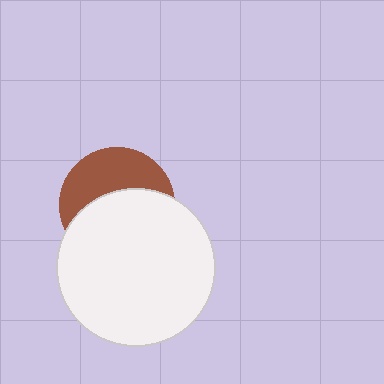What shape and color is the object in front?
The object in front is a white circle.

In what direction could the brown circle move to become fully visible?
The brown circle could move up. That would shift it out from behind the white circle entirely.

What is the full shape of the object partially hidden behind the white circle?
The partially hidden object is a brown circle.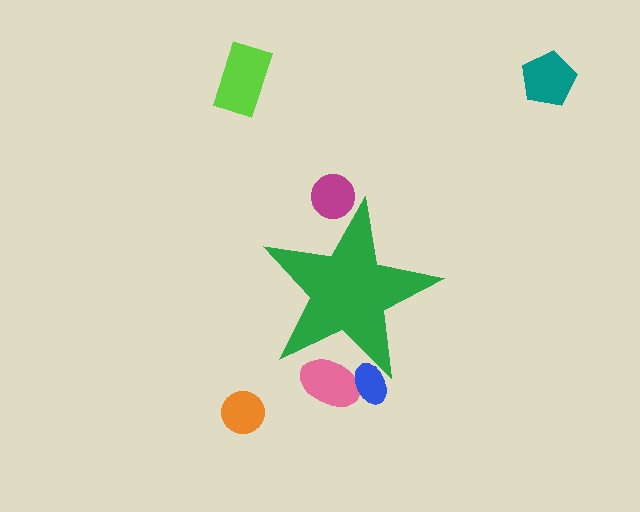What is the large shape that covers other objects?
A green star.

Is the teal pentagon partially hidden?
No, the teal pentagon is fully visible.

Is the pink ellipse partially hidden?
Yes, the pink ellipse is partially hidden behind the green star.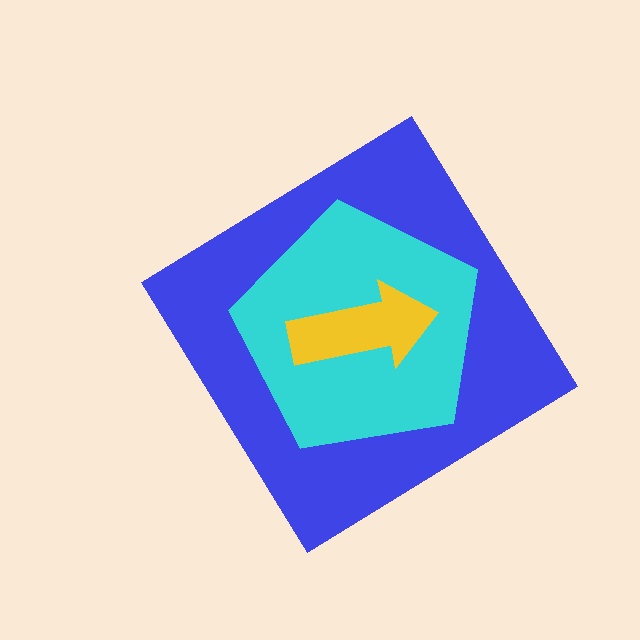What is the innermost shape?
The yellow arrow.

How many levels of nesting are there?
3.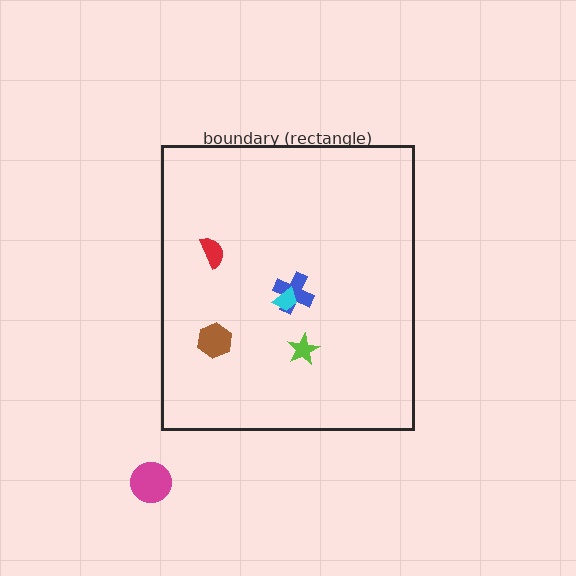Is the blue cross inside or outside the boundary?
Inside.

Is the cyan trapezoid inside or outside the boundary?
Inside.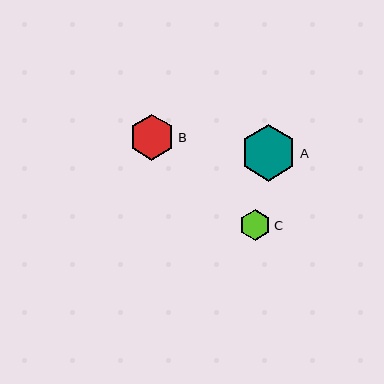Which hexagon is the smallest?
Hexagon C is the smallest with a size of approximately 31 pixels.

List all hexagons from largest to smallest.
From largest to smallest: A, B, C.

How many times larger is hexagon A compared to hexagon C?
Hexagon A is approximately 1.8 times the size of hexagon C.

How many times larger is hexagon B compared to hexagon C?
Hexagon B is approximately 1.5 times the size of hexagon C.